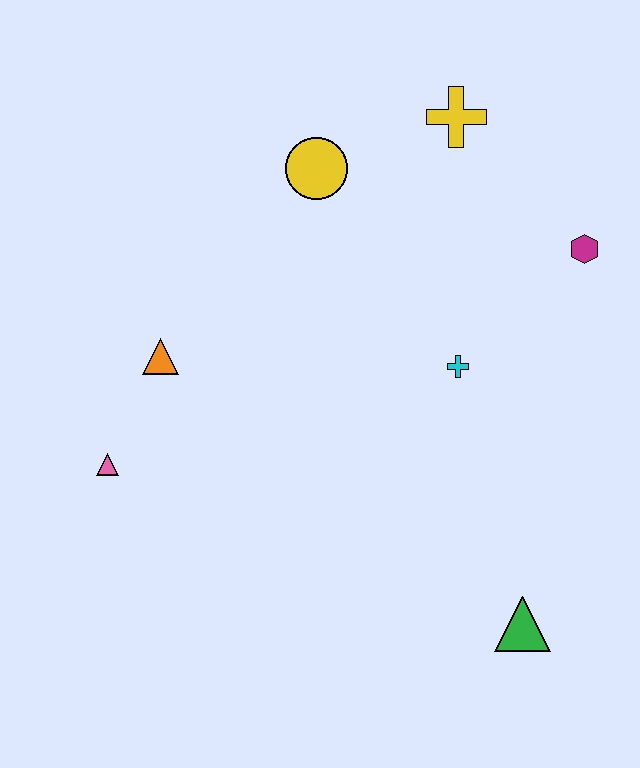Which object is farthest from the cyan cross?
The pink triangle is farthest from the cyan cross.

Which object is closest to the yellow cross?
The yellow circle is closest to the yellow cross.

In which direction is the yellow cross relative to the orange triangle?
The yellow cross is to the right of the orange triangle.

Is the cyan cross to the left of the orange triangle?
No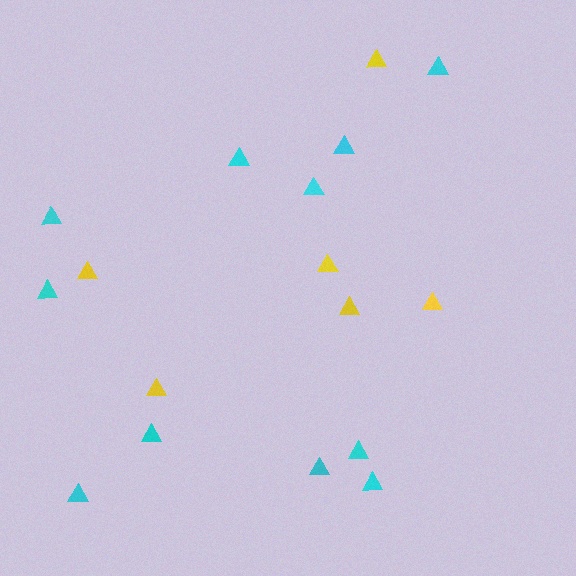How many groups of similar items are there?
There are 2 groups: one group of yellow triangles (6) and one group of cyan triangles (11).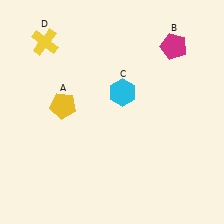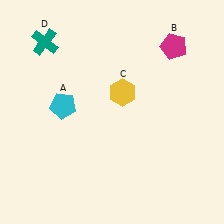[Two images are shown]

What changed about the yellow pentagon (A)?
In Image 1, A is yellow. In Image 2, it changed to cyan.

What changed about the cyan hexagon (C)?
In Image 1, C is cyan. In Image 2, it changed to yellow.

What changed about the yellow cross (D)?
In Image 1, D is yellow. In Image 2, it changed to teal.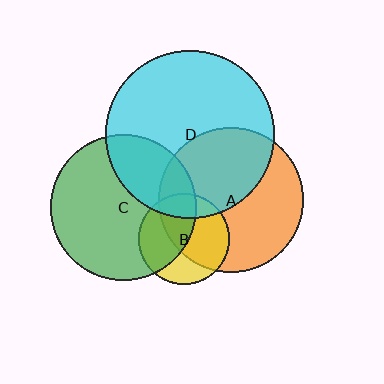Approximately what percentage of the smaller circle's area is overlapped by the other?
Approximately 30%.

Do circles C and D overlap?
Yes.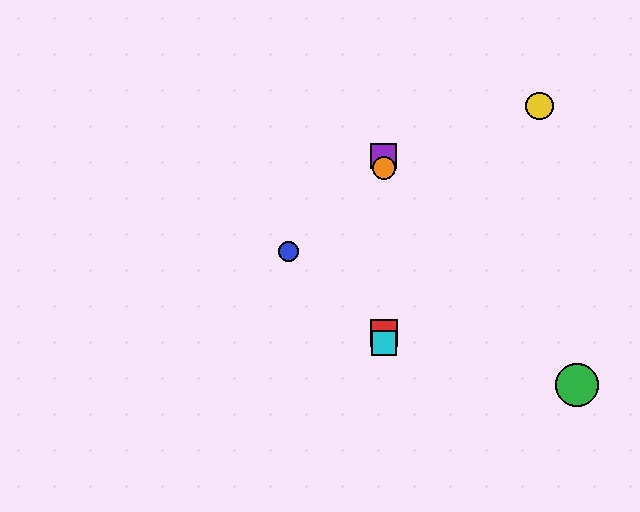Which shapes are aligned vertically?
The red square, the purple square, the orange circle, the cyan square are aligned vertically.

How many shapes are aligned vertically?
4 shapes (the red square, the purple square, the orange circle, the cyan square) are aligned vertically.